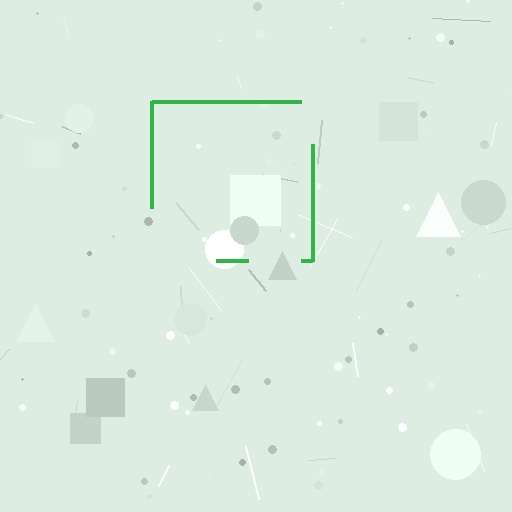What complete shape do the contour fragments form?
The contour fragments form a square.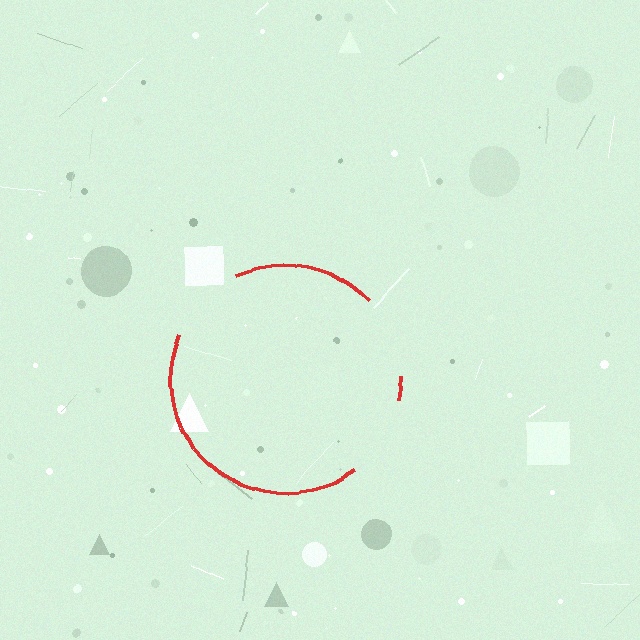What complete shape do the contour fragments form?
The contour fragments form a circle.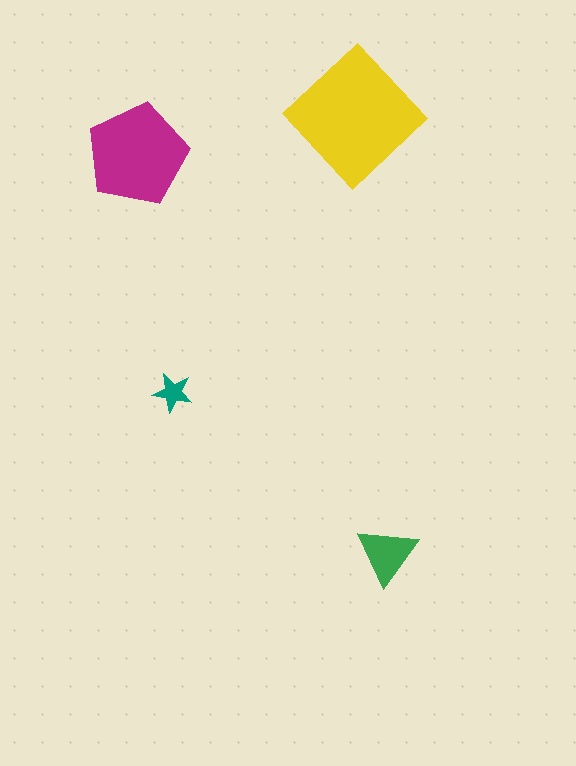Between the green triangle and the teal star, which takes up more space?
The green triangle.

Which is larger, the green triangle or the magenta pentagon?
The magenta pentagon.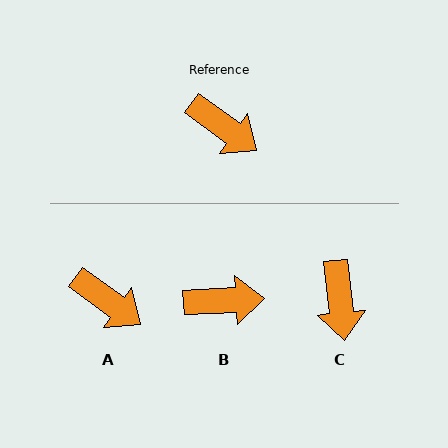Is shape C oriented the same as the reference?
No, it is off by about 49 degrees.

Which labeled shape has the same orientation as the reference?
A.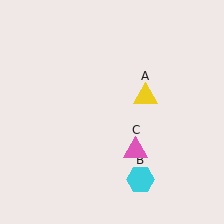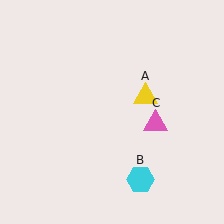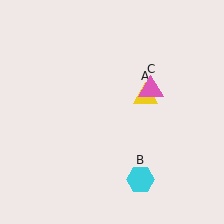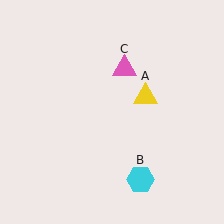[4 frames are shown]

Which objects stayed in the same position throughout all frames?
Yellow triangle (object A) and cyan hexagon (object B) remained stationary.